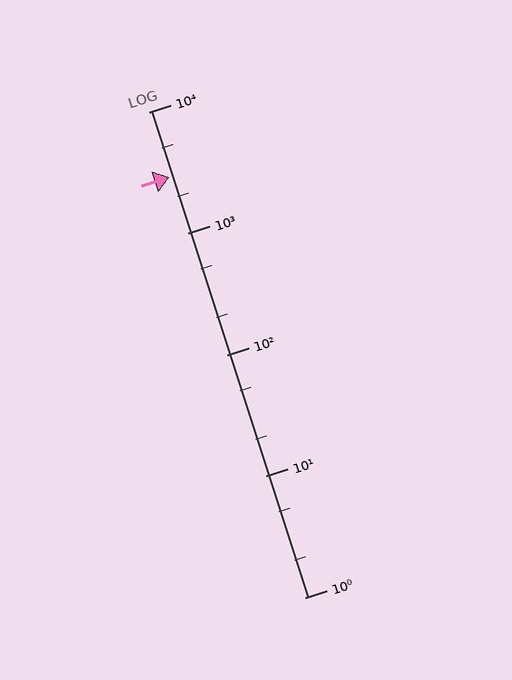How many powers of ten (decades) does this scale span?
The scale spans 4 decades, from 1 to 10000.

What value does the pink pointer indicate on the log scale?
The pointer indicates approximately 2900.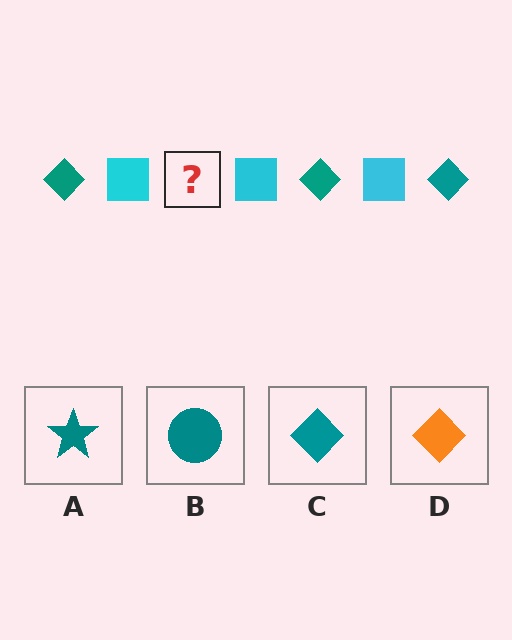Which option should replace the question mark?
Option C.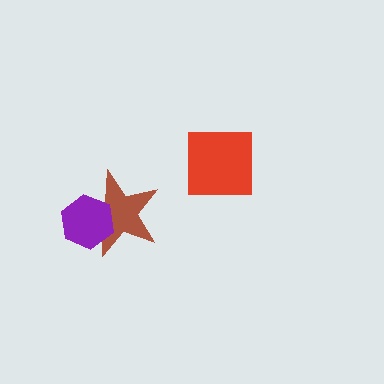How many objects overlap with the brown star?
1 object overlaps with the brown star.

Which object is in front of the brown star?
The purple hexagon is in front of the brown star.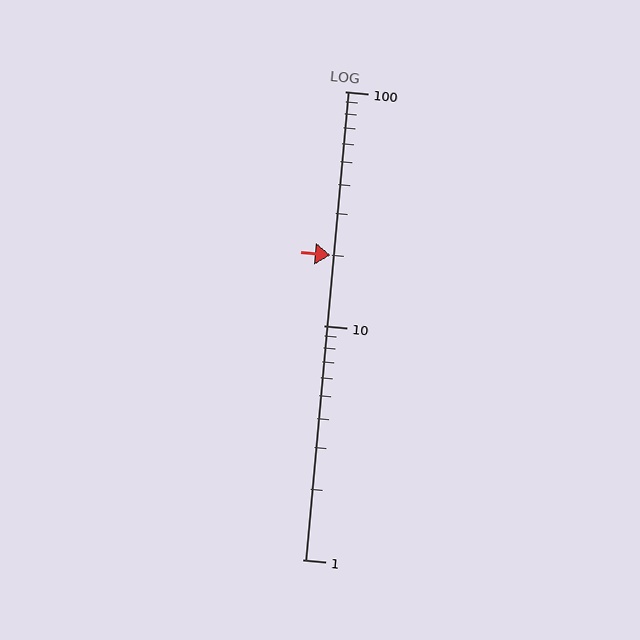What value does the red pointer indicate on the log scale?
The pointer indicates approximately 20.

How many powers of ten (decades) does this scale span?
The scale spans 2 decades, from 1 to 100.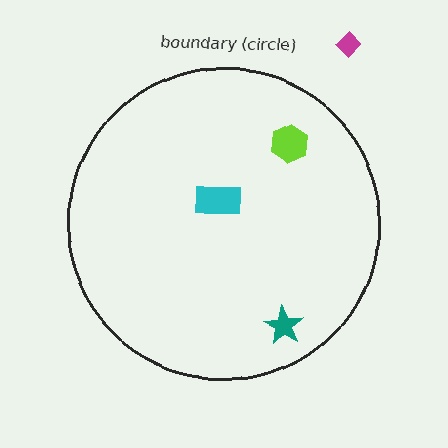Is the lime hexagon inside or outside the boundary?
Inside.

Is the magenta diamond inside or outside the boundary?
Outside.